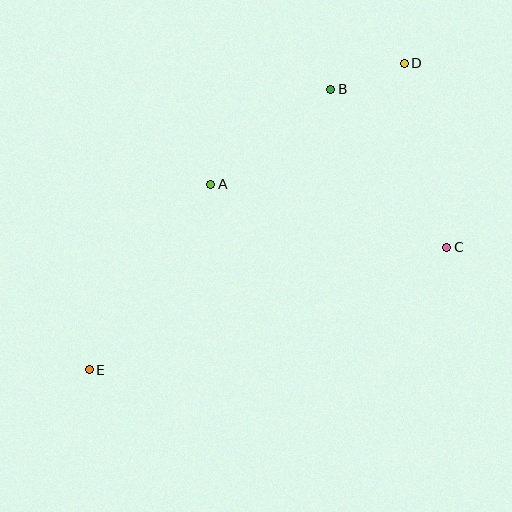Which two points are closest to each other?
Points B and D are closest to each other.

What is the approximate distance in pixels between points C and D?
The distance between C and D is approximately 188 pixels.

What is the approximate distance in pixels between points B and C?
The distance between B and C is approximately 196 pixels.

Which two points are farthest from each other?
Points D and E are farthest from each other.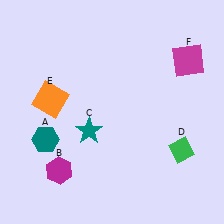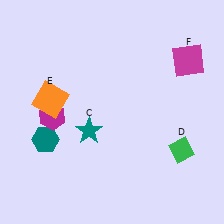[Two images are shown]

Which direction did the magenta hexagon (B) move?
The magenta hexagon (B) moved up.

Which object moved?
The magenta hexagon (B) moved up.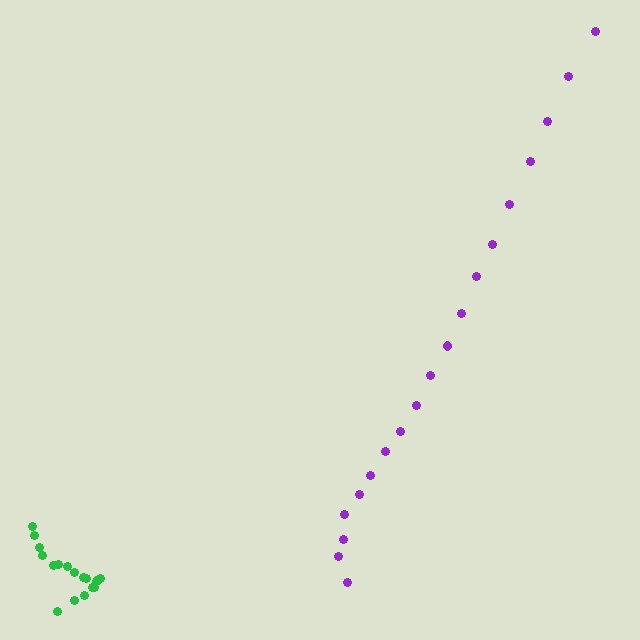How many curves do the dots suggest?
There are 2 distinct paths.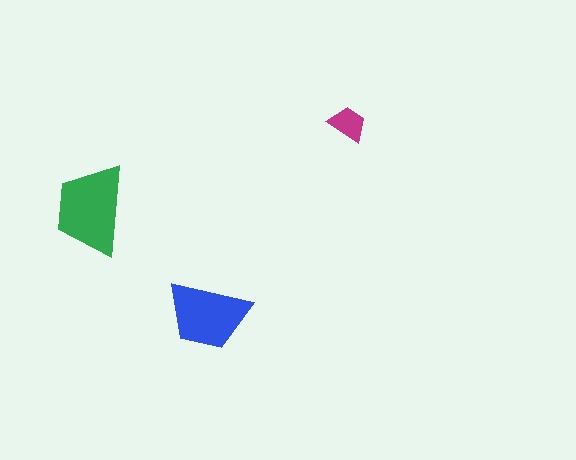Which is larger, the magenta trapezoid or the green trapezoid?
The green one.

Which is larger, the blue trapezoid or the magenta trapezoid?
The blue one.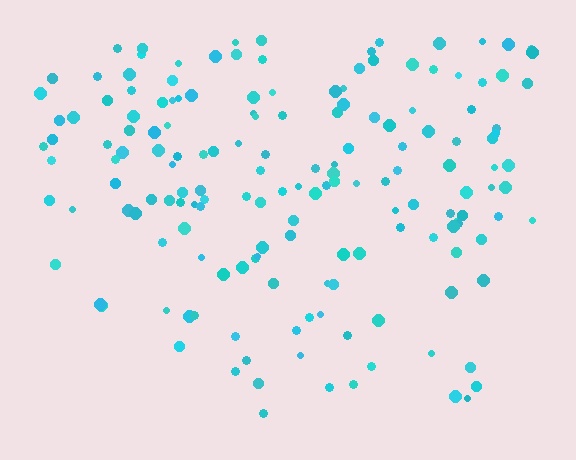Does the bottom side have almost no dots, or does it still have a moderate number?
Still a moderate number, just noticeably fewer than the top.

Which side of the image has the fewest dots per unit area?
The bottom.